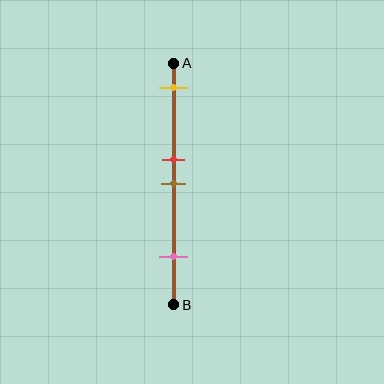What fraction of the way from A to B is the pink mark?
The pink mark is approximately 80% (0.8) of the way from A to B.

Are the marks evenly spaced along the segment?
No, the marks are not evenly spaced.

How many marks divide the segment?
There are 4 marks dividing the segment.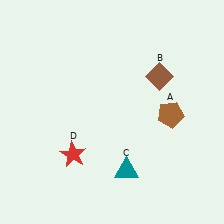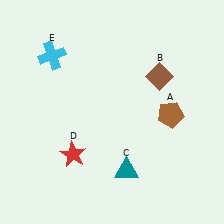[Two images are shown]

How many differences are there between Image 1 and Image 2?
There is 1 difference between the two images.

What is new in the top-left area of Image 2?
A cyan cross (E) was added in the top-left area of Image 2.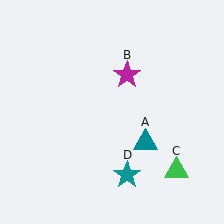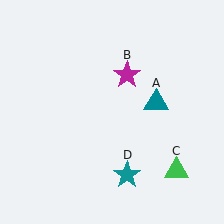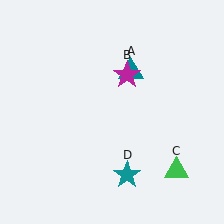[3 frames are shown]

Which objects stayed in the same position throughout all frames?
Magenta star (object B) and green triangle (object C) and teal star (object D) remained stationary.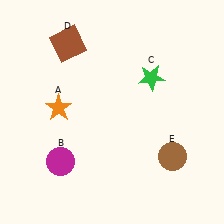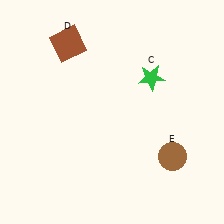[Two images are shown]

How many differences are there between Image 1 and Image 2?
There are 2 differences between the two images.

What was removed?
The magenta circle (B), the orange star (A) were removed in Image 2.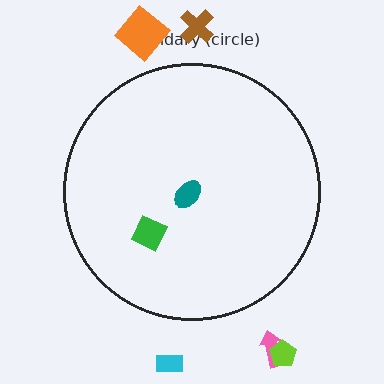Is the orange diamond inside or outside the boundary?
Outside.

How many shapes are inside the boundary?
2 inside, 5 outside.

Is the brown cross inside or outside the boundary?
Outside.